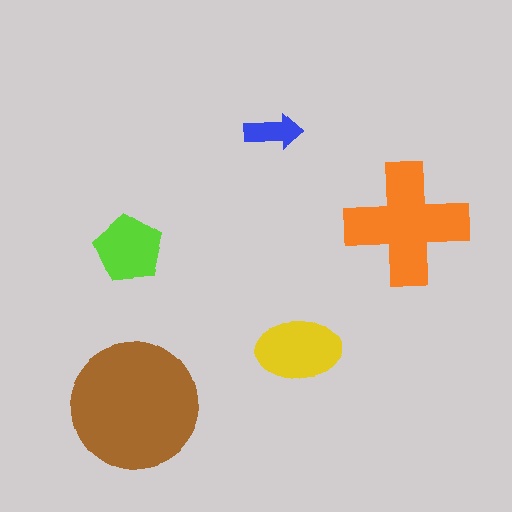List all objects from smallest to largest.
The blue arrow, the lime pentagon, the yellow ellipse, the orange cross, the brown circle.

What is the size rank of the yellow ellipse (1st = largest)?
3rd.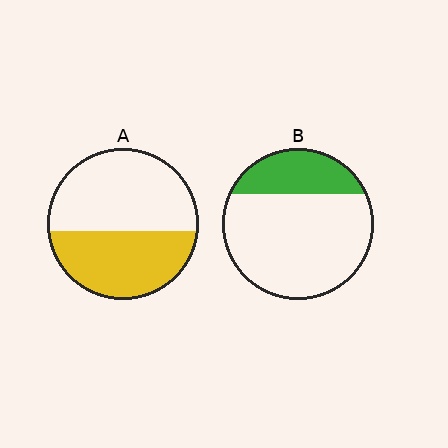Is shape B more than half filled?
No.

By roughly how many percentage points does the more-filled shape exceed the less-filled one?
By roughly 20 percentage points (A over B).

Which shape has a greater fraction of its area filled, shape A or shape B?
Shape A.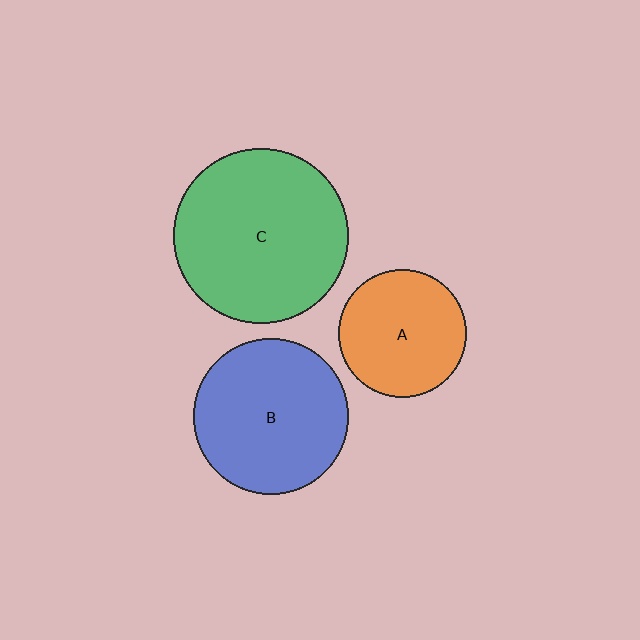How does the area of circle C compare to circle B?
Approximately 1.3 times.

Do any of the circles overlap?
No, none of the circles overlap.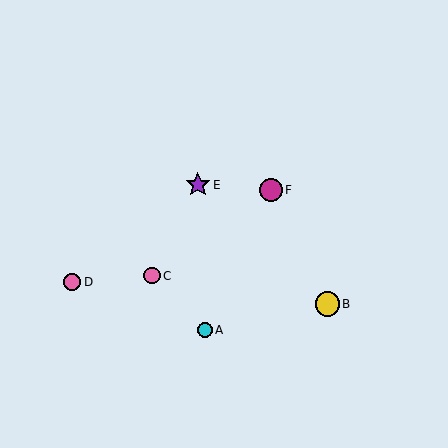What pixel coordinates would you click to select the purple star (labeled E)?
Click at (198, 185) to select the purple star E.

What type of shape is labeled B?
Shape B is a yellow circle.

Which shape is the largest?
The purple star (labeled E) is the largest.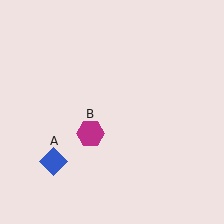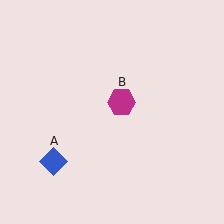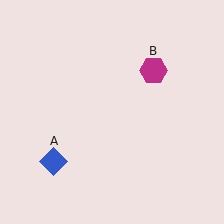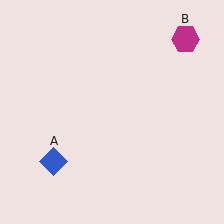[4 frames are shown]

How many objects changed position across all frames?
1 object changed position: magenta hexagon (object B).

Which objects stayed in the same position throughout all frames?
Blue diamond (object A) remained stationary.